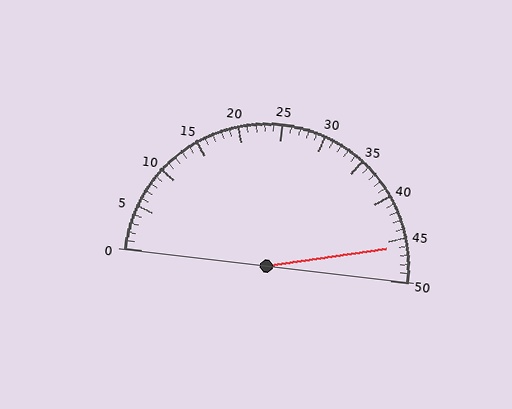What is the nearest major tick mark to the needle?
The nearest major tick mark is 45.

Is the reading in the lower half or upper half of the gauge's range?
The reading is in the upper half of the range (0 to 50).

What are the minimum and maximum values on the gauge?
The gauge ranges from 0 to 50.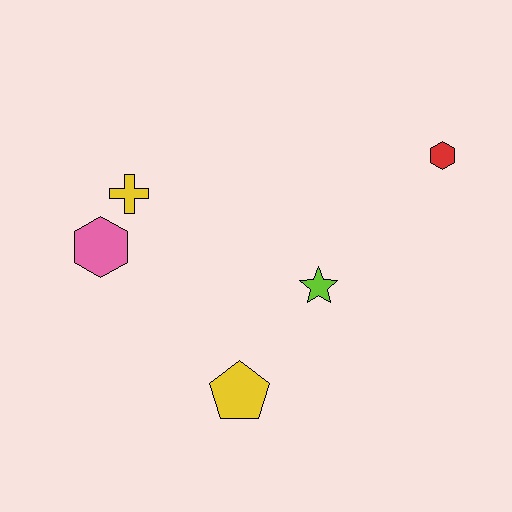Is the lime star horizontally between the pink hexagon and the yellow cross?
No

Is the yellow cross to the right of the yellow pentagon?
No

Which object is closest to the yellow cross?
The pink hexagon is closest to the yellow cross.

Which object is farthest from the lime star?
The pink hexagon is farthest from the lime star.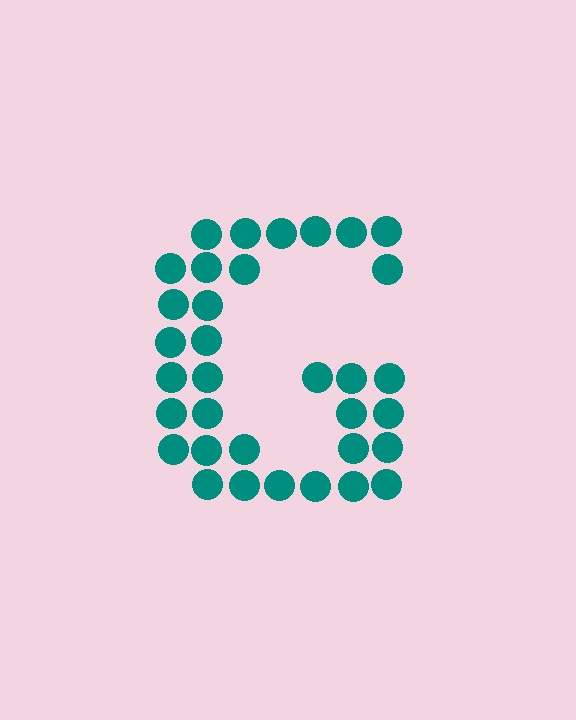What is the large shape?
The large shape is the letter G.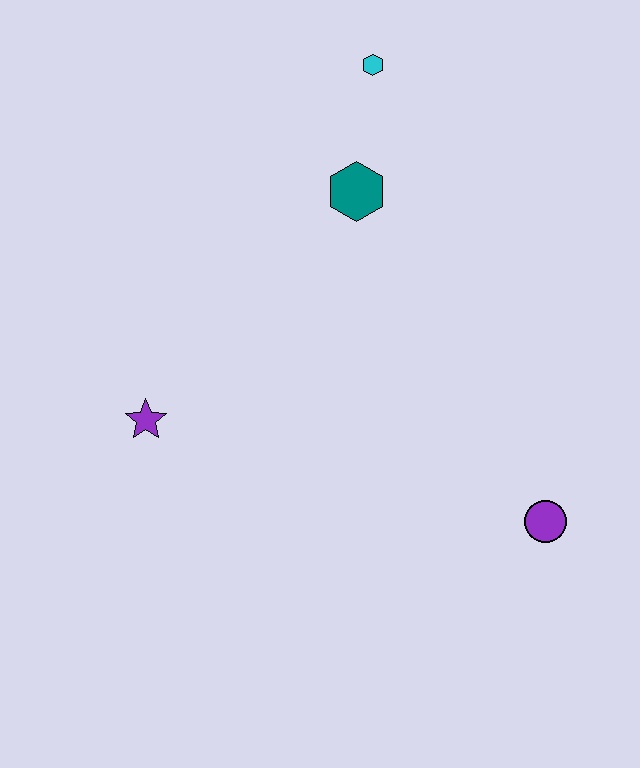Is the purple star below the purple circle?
No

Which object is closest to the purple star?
The teal hexagon is closest to the purple star.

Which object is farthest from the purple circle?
The cyan hexagon is farthest from the purple circle.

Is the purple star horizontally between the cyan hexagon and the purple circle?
No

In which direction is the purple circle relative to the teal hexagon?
The purple circle is below the teal hexagon.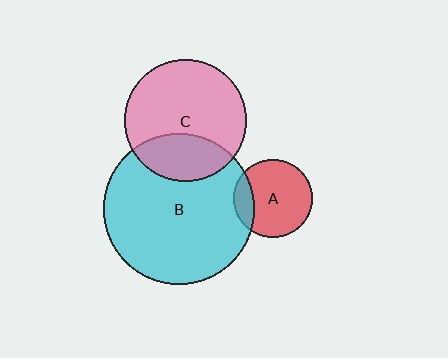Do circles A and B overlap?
Yes.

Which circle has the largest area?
Circle B (cyan).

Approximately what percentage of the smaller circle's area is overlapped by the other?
Approximately 15%.